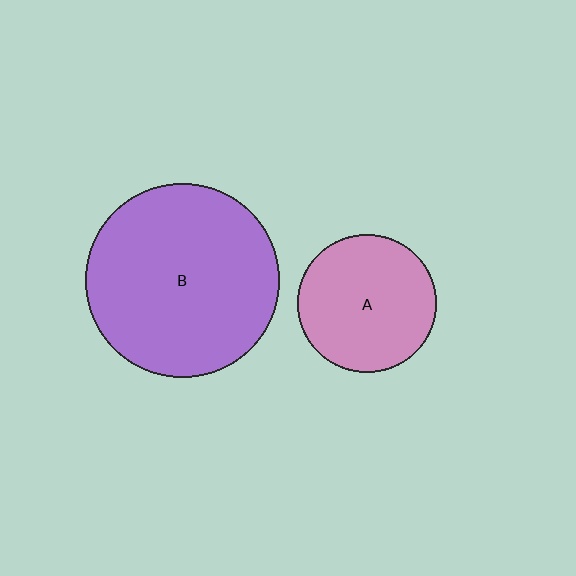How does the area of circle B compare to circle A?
Approximately 2.0 times.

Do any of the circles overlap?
No, none of the circles overlap.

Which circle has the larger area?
Circle B (purple).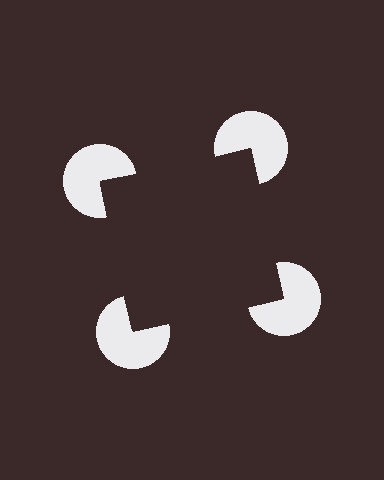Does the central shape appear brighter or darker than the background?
It typically appears slightly darker than the background, even though no actual brightness change is drawn.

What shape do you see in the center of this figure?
An illusory square — its edges are inferred from the aligned wedge cuts in the pac-man discs, not physically drawn.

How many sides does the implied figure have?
4 sides.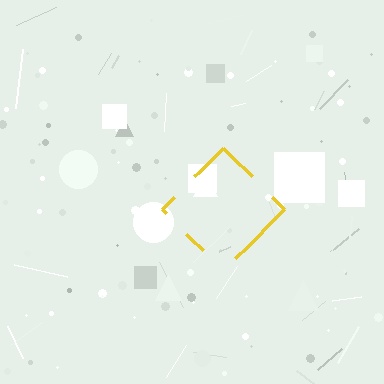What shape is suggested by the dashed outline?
The dashed outline suggests a diamond.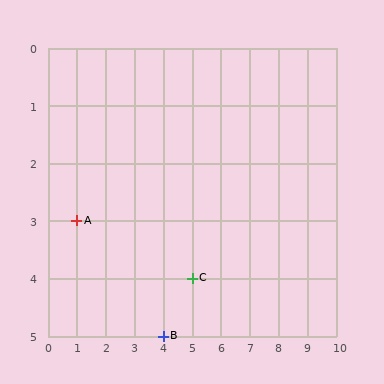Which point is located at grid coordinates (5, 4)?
Point C is at (5, 4).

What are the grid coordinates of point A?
Point A is at grid coordinates (1, 3).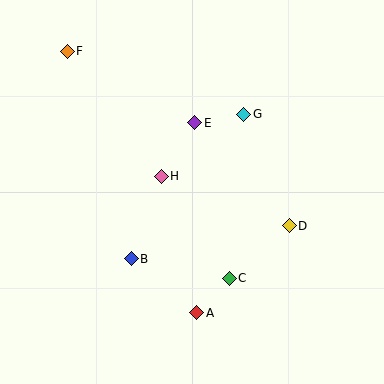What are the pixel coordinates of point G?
Point G is at (244, 114).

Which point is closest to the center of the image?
Point H at (161, 176) is closest to the center.